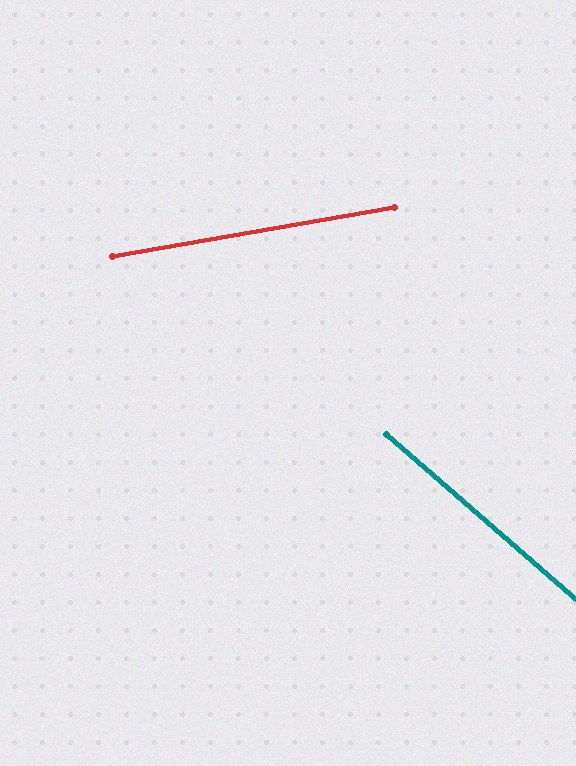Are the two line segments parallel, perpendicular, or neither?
Neither parallel nor perpendicular — they differ by about 51°.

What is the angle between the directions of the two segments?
Approximately 51 degrees.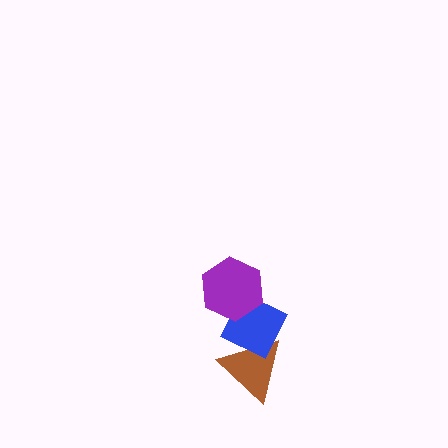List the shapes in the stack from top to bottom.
From top to bottom: the purple hexagon, the blue diamond, the brown triangle.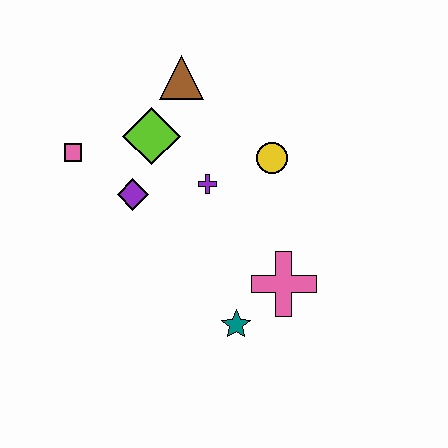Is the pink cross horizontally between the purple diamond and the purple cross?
No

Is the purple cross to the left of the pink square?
No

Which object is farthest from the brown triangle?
The teal star is farthest from the brown triangle.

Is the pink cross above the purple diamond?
No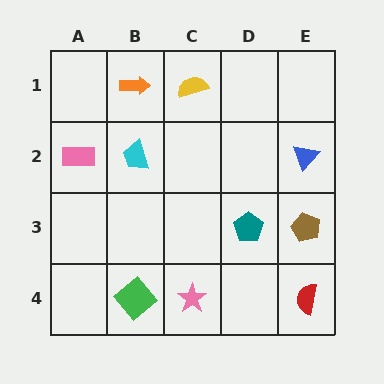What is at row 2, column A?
A pink rectangle.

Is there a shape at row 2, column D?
No, that cell is empty.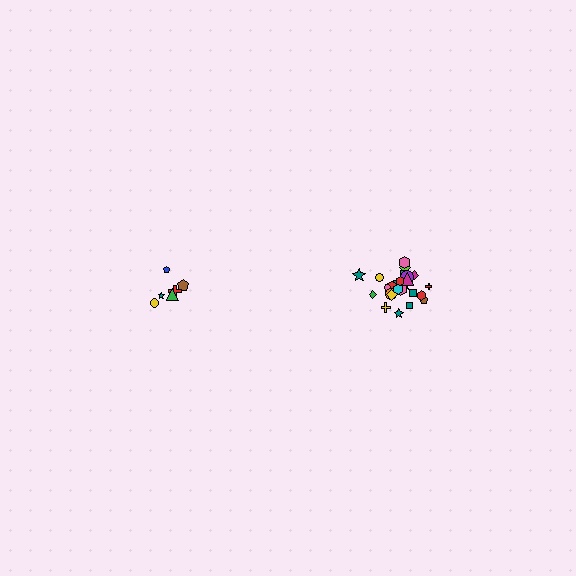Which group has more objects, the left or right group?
The right group.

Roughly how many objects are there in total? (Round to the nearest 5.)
Roughly 30 objects in total.